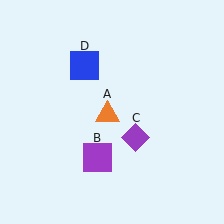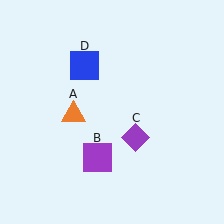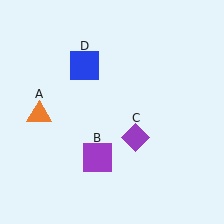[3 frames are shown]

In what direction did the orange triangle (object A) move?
The orange triangle (object A) moved left.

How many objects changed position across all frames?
1 object changed position: orange triangle (object A).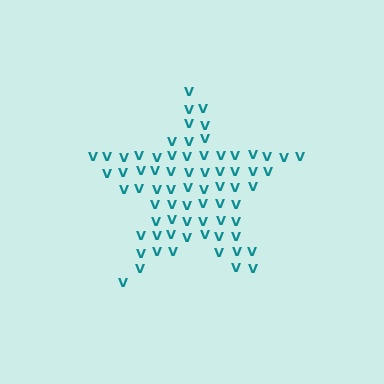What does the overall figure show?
The overall figure shows a star.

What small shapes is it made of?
It is made of small letter V's.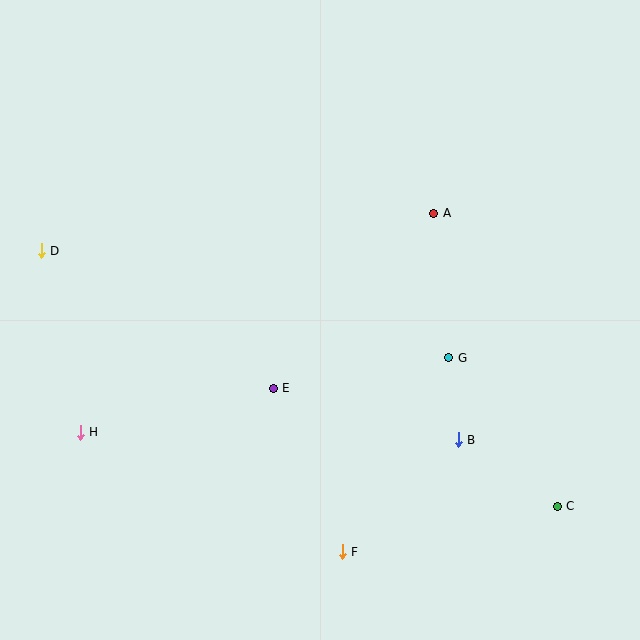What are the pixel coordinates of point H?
Point H is at (80, 432).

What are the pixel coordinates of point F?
Point F is at (342, 552).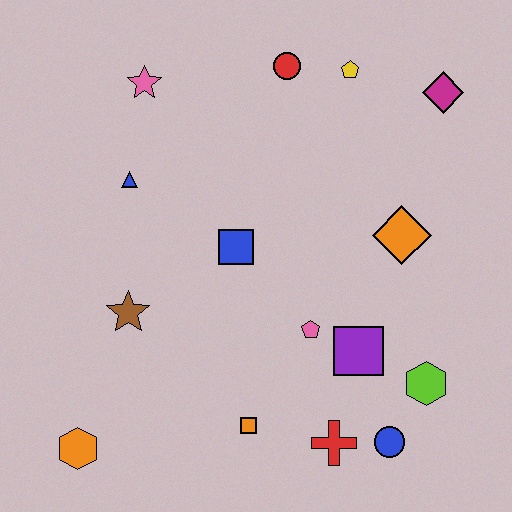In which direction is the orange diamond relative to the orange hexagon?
The orange diamond is to the right of the orange hexagon.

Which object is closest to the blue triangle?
The pink star is closest to the blue triangle.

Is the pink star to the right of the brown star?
Yes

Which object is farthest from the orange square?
The magenta diamond is farthest from the orange square.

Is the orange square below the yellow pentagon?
Yes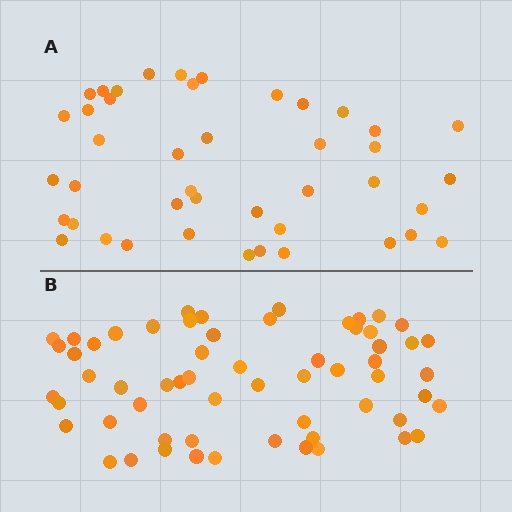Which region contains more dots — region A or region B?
Region B (the bottom region) has more dots.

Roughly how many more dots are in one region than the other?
Region B has approximately 15 more dots than region A.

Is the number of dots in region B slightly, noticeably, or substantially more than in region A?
Region B has noticeably more, but not dramatically so. The ratio is roughly 1.4 to 1.